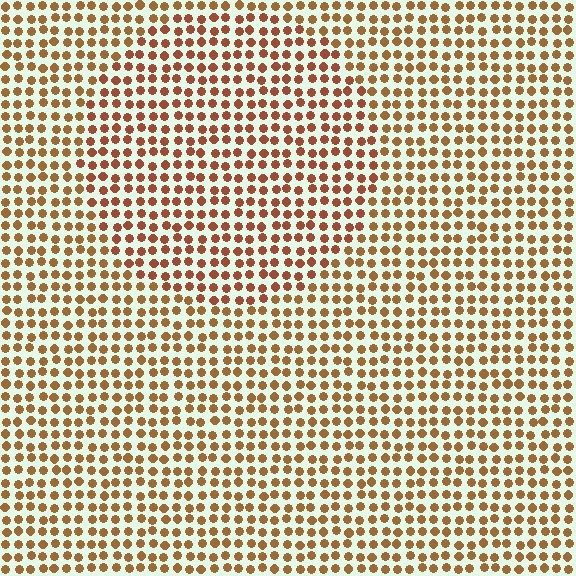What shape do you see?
I see a circle.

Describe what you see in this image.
The image is filled with small brown elements in a uniform arrangement. A circle-shaped region is visible where the elements are tinted to a slightly different hue, forming a subtle color boundary.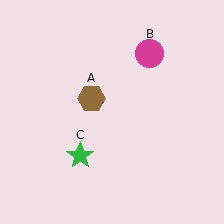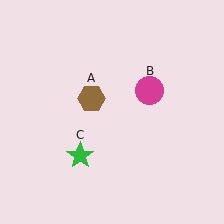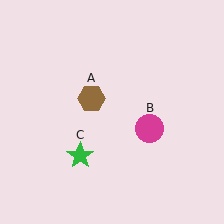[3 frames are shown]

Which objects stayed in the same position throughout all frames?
Brown hexagon (object A) and green star (object C) remained stationary.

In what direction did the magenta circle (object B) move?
The magenta circle (object B) moved down.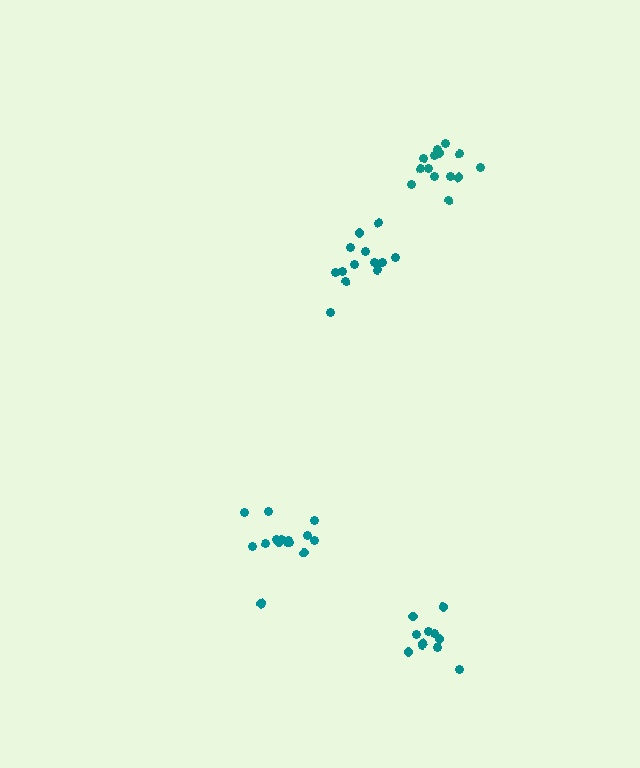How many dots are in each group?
Group 1: 14 dots, Group 2: 14 dots, Group 3: 15 dots, Group 4: 11 dots (54 total).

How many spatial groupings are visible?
There are 4 spatial groupings.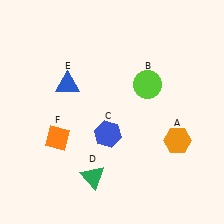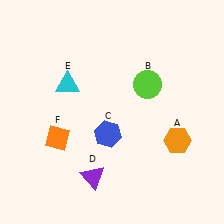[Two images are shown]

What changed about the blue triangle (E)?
In Image 1, E is blue. In Image 2, it changed to cyan.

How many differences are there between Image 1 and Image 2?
There are 2 differences between the two images.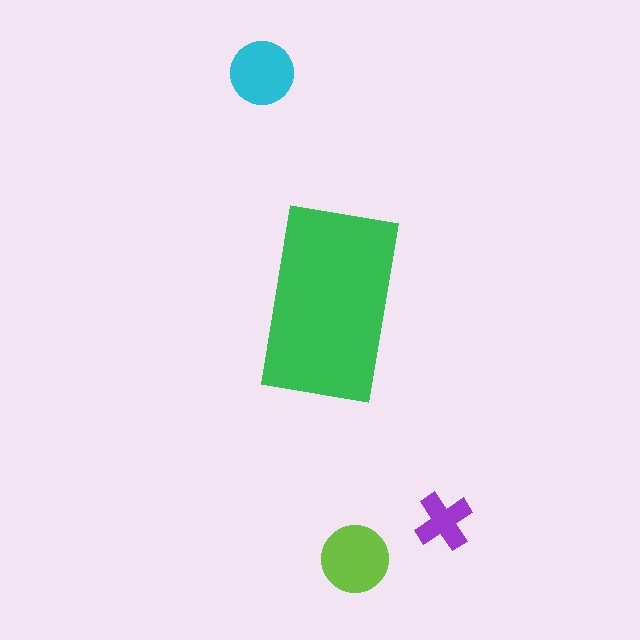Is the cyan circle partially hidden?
No, the cyan circle is fully visible.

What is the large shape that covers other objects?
A green rectangle.